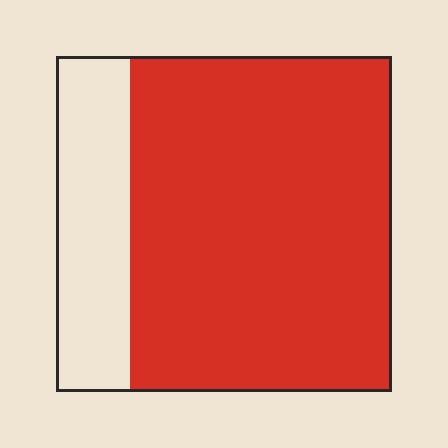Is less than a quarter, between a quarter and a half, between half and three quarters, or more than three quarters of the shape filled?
More than three quarters.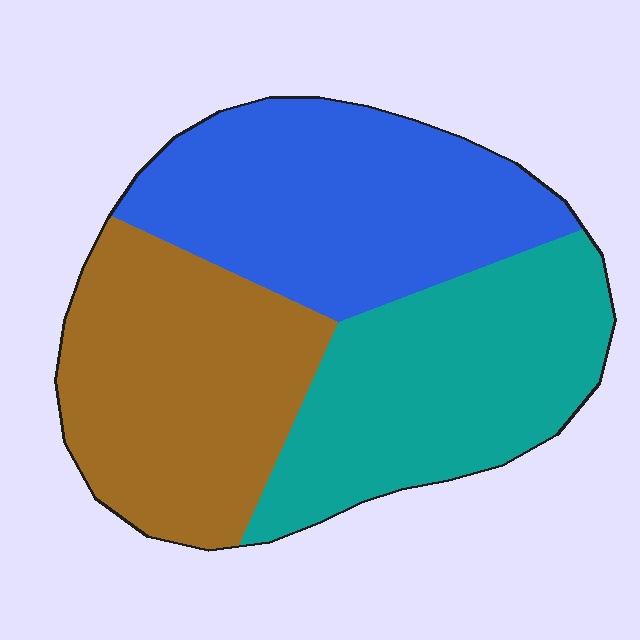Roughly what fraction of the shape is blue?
Blue covers around 35% of the shape.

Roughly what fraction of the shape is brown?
Brown takes up about one third (1/3) of the shape.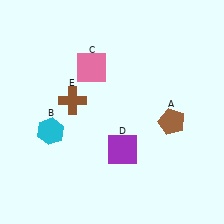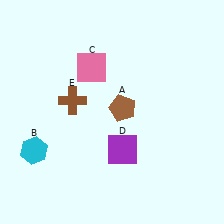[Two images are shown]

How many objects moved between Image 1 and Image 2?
2 objects moved between the two images.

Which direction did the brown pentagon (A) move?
The brown pentagon (A) moved left.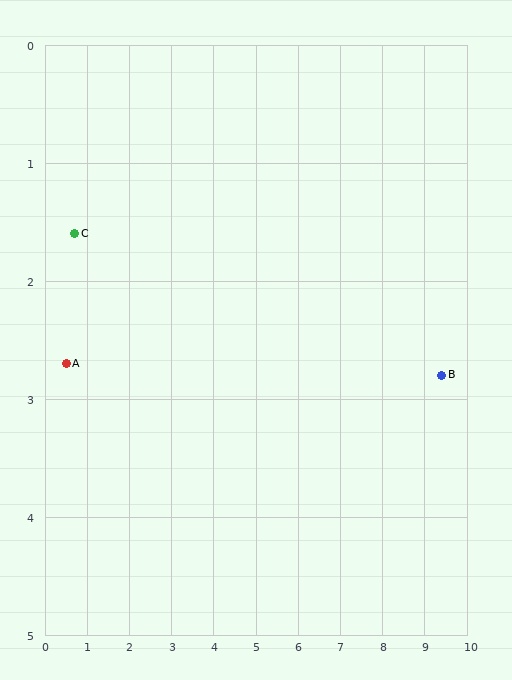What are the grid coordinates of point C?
Point C is at approximately (0.7, 1.6).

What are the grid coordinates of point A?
Point A is at approximately (0.5, 2.7).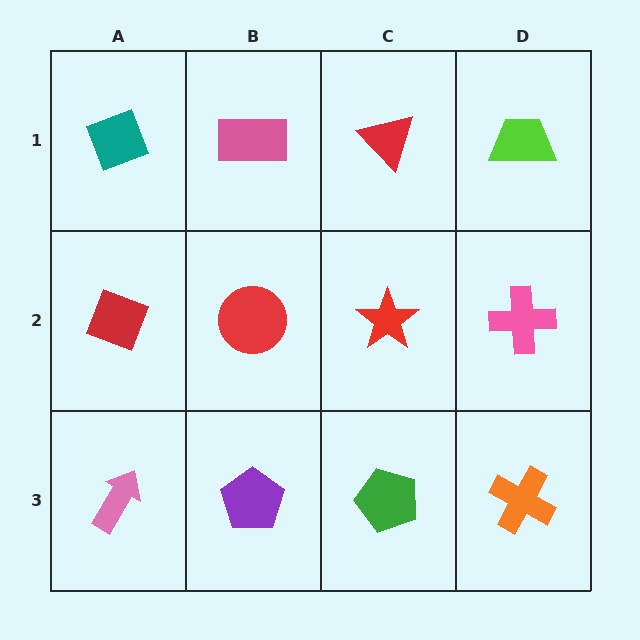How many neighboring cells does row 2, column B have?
4.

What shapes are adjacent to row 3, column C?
A red star (row 2, column C), a purple pentagon (row 3, column B), an orange cross (row 3, column D).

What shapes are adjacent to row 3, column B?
A red circle (row 2, column B), a pink arrow (row 3, column A), a green pentagon (row 3, column C).